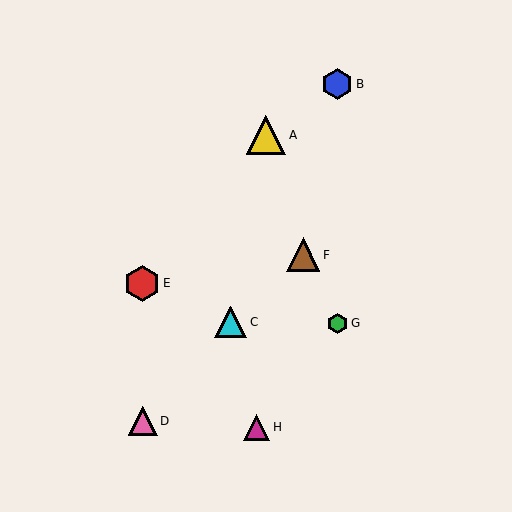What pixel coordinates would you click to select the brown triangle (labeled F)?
Click at (303, 255) to select the brown triangle F.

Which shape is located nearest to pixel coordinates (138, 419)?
The pink triangle (labeled D) at (143, 421) is nearest to that location.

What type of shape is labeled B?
Shape B is a blue hexagon.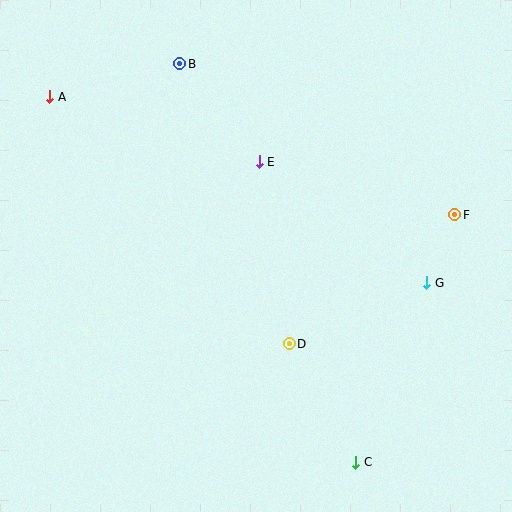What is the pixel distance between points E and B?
The distance between E and B is 126 pixels.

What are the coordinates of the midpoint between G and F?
The midpoint between G and F is at (441, 249).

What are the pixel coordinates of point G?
Point G is at (427, 283).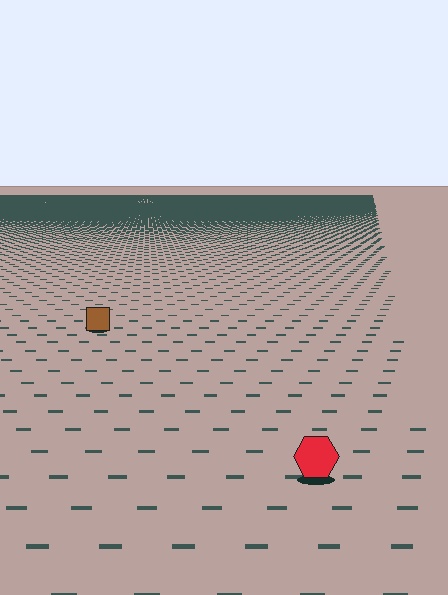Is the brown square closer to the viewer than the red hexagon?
No. The red hexagon is closer — you can tell from the texture gradient: the ground texture is coarser near it.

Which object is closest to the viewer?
The red hexagon is closest. The texture marks near it are larger and more spread out.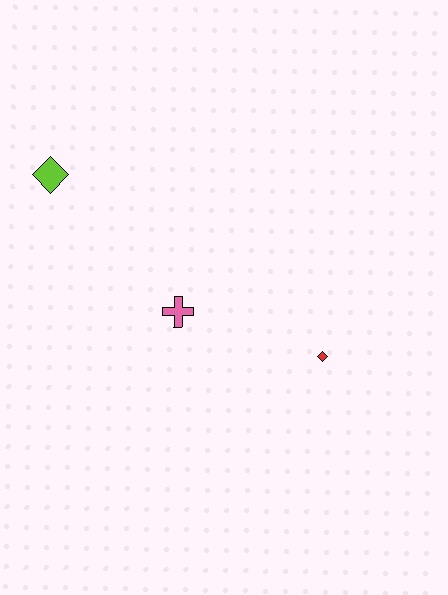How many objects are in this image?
There are 3 objects.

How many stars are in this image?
There are no stars.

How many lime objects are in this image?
There is 1 lime object.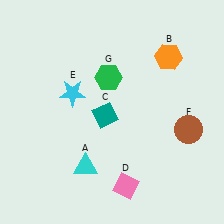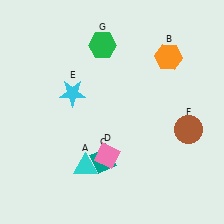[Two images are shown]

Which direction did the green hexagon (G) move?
The green hexagon (G) moved up.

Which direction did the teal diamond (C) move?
The teal diamond (C) moved down.